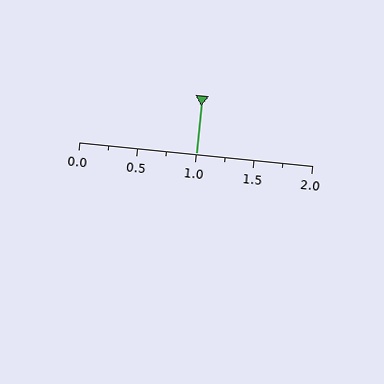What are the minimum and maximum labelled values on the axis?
The axis runs from 0.0 to 2.0.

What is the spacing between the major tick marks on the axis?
The major ticks are spaced 0.5 apart.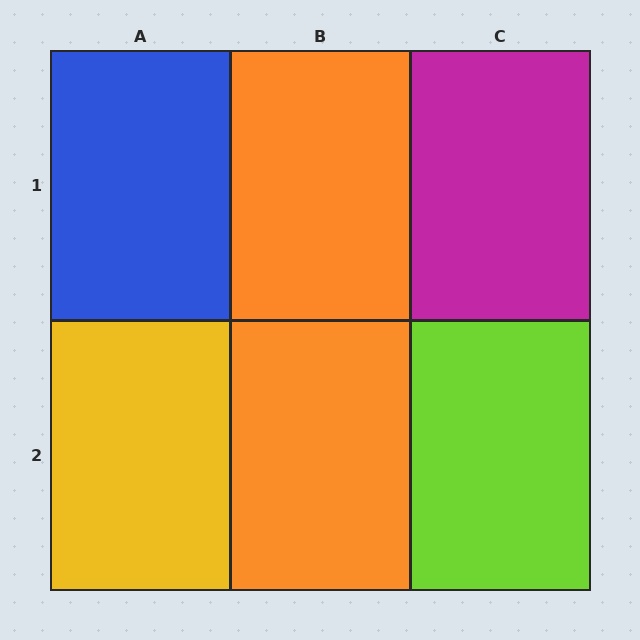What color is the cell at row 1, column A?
Blue.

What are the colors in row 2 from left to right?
Yellow, orange, lime.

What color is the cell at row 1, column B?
Orange.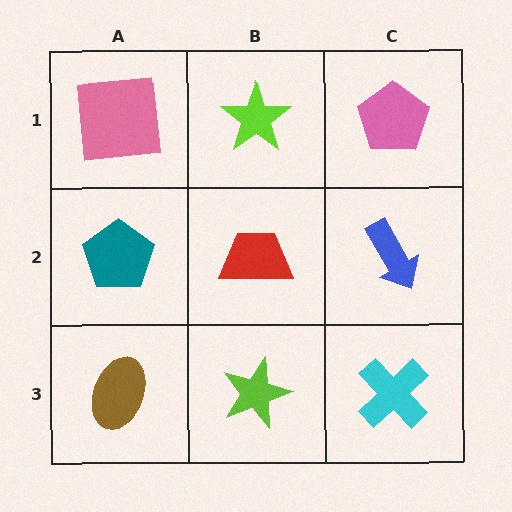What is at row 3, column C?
A cyan cross.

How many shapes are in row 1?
3 shapes.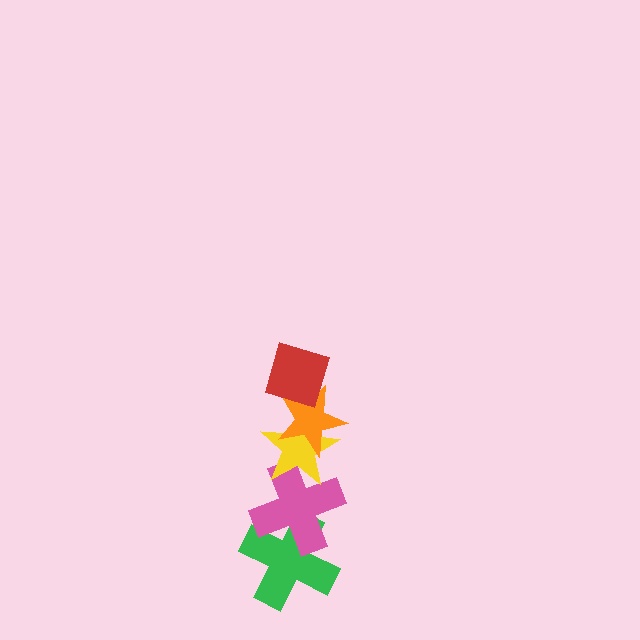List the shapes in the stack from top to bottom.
From top to bottom: the red diamond, the orange star, the yellow star, the pink cross, the green cross.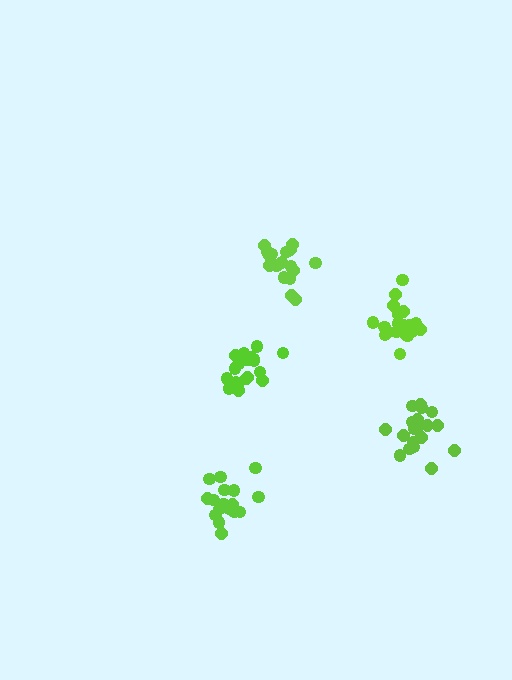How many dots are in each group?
Group 1: 18 dots, Group 2: 19 dots, Group 3: 20 dots, Group 4: 21 dots, Group 5: 17 dots (95 total).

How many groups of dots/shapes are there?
There are 5 groups.